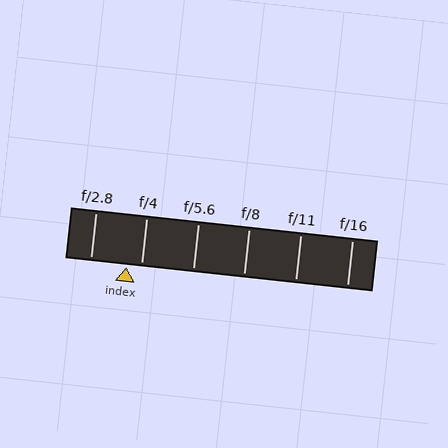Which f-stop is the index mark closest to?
The index mark is closest to f/4.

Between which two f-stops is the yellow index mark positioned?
The index mark is between f/2.8 and f/4.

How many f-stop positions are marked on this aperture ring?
There are 6 f-stop positions marked.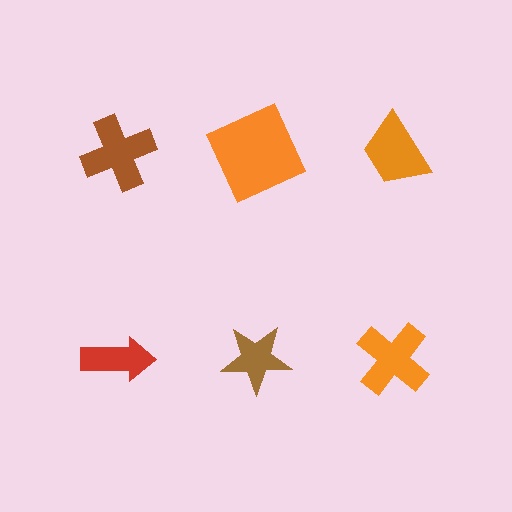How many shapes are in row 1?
3 shapes.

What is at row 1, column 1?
A brown cross.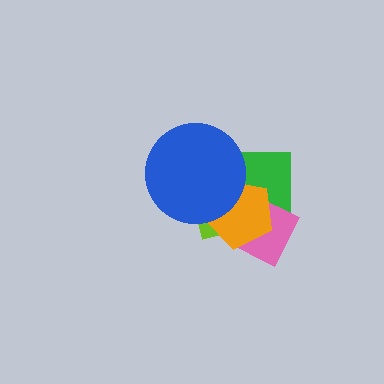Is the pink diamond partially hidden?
Yes, it is partially covered by another shape.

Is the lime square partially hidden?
Yes, it is partially covered by another shape.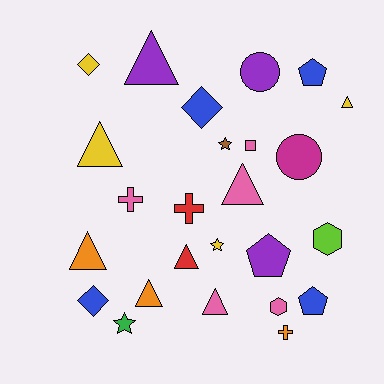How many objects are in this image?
There are 25 objects.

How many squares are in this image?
There is 1 square.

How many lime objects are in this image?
There is 1 lime object.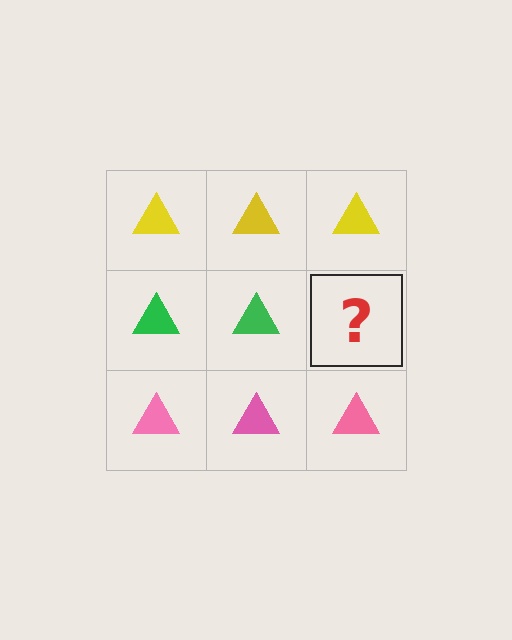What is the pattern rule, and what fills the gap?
The rule is that each row has a consistent color. The gap should be filled with a green triangle.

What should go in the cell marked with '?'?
The missing cell should contain a green triangle.